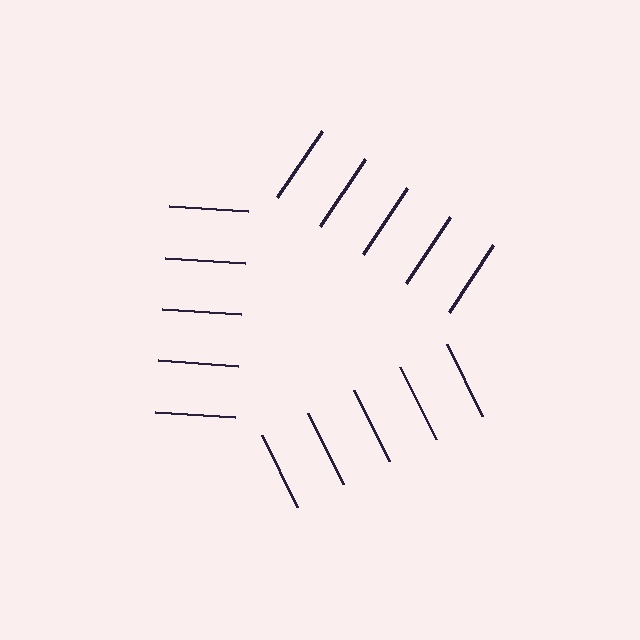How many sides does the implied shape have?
3 sides — the line-ends trace a triangle.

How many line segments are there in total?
15 — 5 along each of the 3 edges.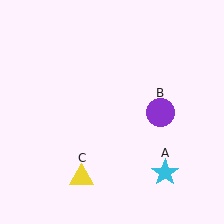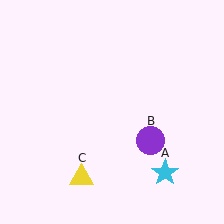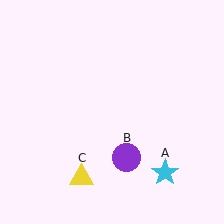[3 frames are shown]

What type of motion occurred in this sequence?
The purple circle (object B) rotated clockwise around the center of the scene.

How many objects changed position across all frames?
1 object changed position: purple circle (object B).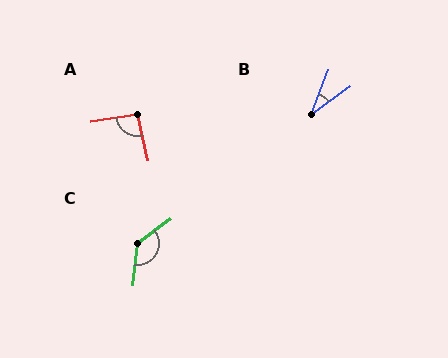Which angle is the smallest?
B, at approximately 32 degrees.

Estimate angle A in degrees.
Approximately 95 degrees.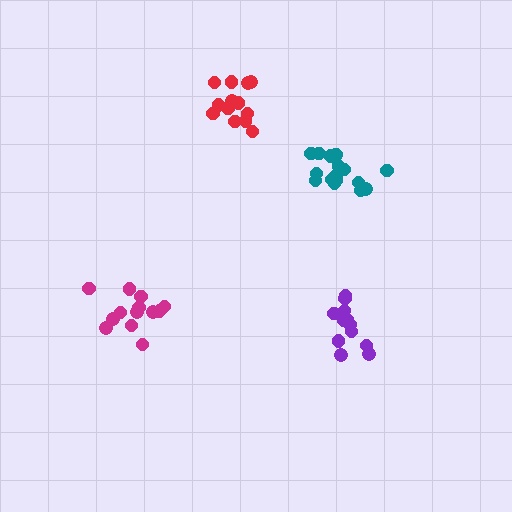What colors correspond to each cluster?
The clusters are colored: purple, teal, red, magenta.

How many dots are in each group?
Group 1: 12 dots, Group 2: 17 dots, Group 3: 13 dots, Group 4: 13 dots (55 total).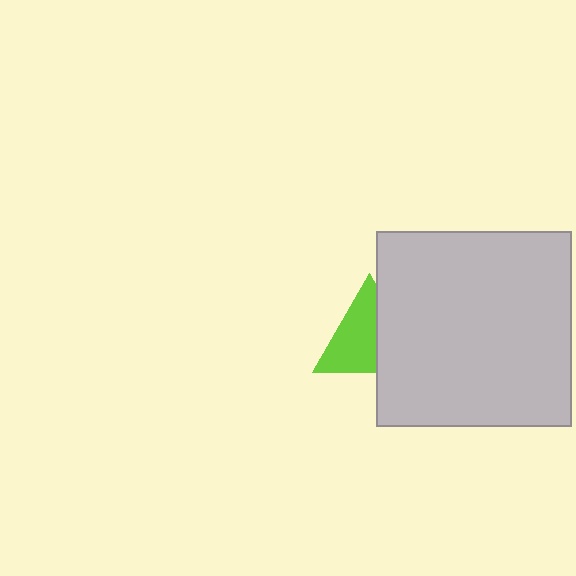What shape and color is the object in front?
The object in front is a light gray square.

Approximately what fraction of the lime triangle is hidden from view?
Roughly 40% of the lime triangle is hidden behind the light gray square.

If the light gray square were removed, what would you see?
You would see the complete lime triangle.